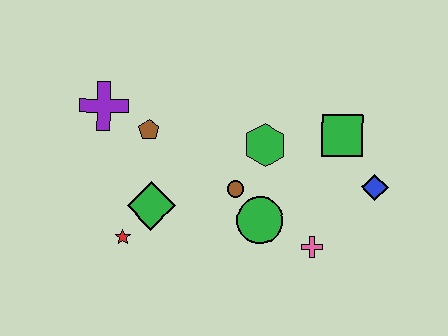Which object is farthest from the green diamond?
The blue diamond is farthest from the green diamond.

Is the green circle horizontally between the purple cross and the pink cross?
Yes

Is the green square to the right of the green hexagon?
Yes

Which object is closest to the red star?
The green diamond is closest to the red star.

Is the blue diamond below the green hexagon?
Yes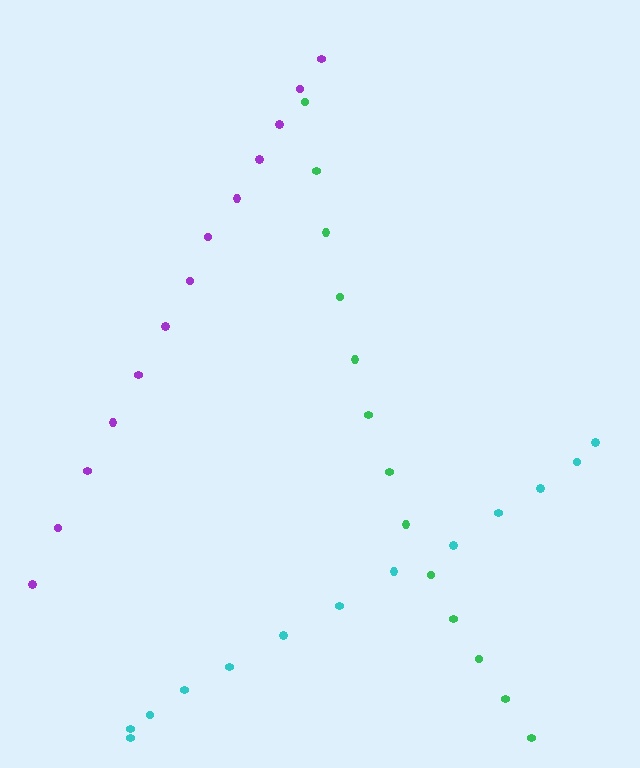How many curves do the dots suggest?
There are 3 distinct paths.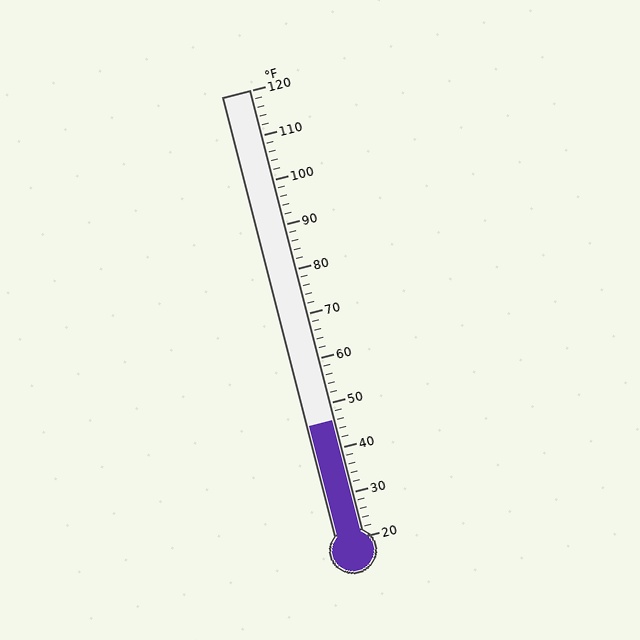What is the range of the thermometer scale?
The thermometer scale ranges from 20°F to 120°F.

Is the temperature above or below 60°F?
The temperature is below 60°F.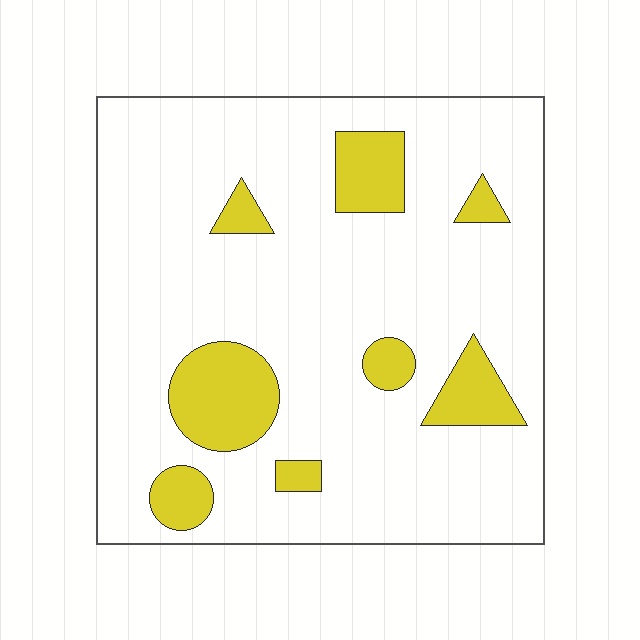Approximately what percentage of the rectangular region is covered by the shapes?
Approximately 15%.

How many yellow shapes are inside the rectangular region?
8.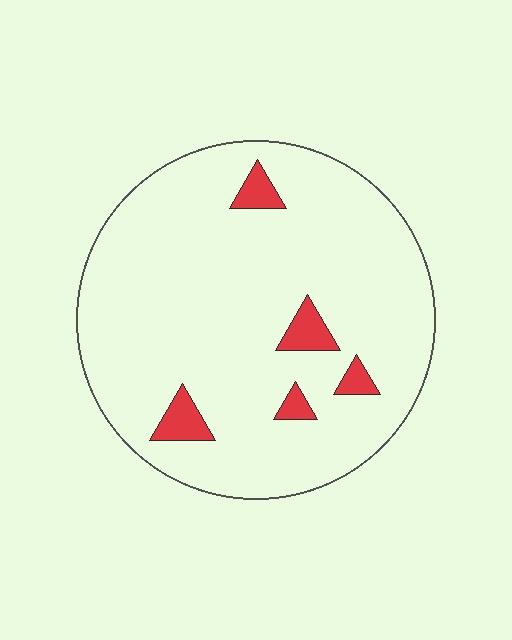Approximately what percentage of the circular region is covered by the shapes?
Approximately 5%.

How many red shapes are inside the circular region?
5.